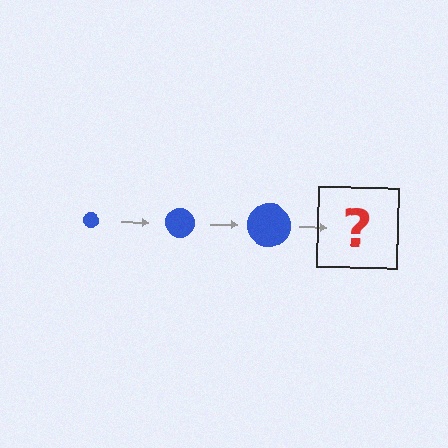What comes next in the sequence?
The next element should be a blue circle, larger than the previous one.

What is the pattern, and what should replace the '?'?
The pattern is that the circle gets progressively larger each step. The '?' should be a blue circle, larger than the previous one.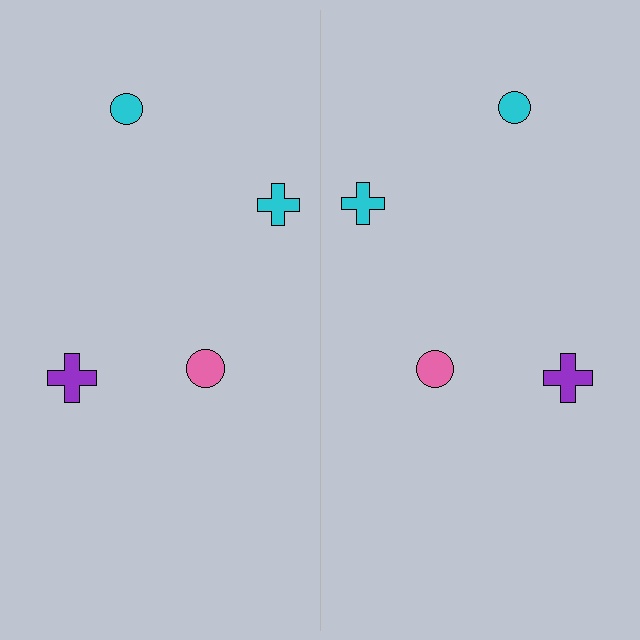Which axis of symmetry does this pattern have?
The pattern has a vertical axis of symmetry running through the center of the image.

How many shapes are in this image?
There are 8 shapes in this image.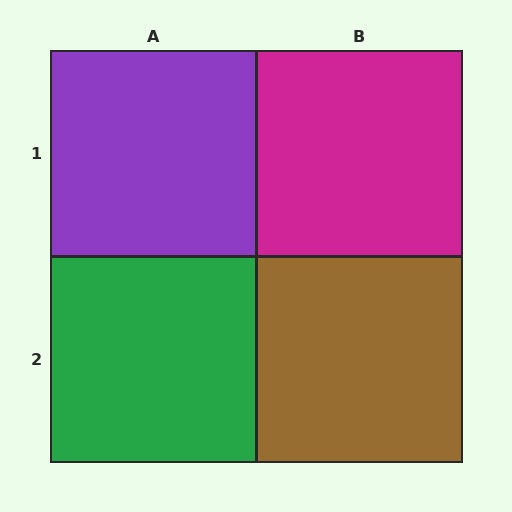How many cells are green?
1 cell is green.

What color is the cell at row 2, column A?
Green.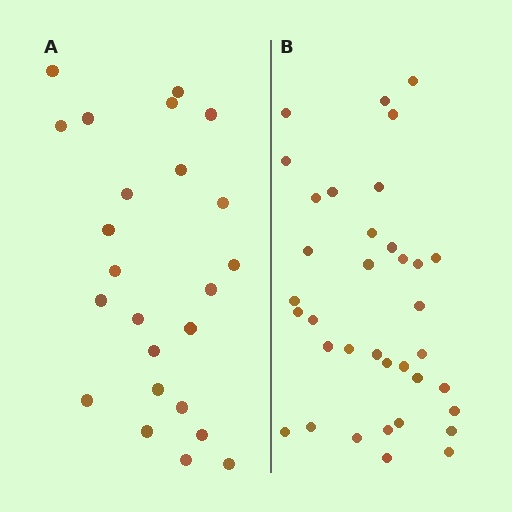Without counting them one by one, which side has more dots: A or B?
Region B (the right region) has more dots.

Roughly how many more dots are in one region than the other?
Region B has roughly 12 or so more dots than region A.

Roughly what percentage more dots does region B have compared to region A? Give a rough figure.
About 50% more.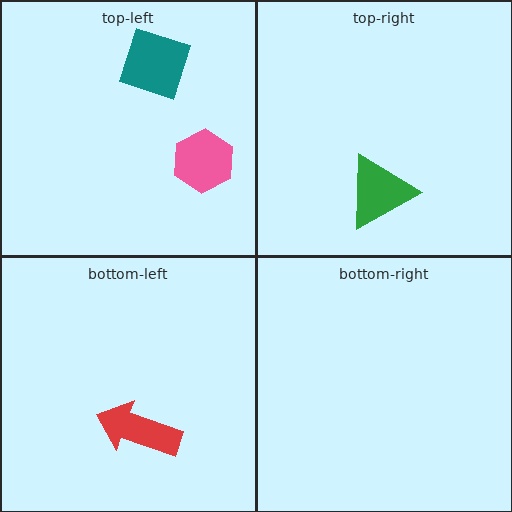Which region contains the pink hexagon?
The top-left region.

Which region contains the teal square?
The top-left region.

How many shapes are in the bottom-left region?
1.